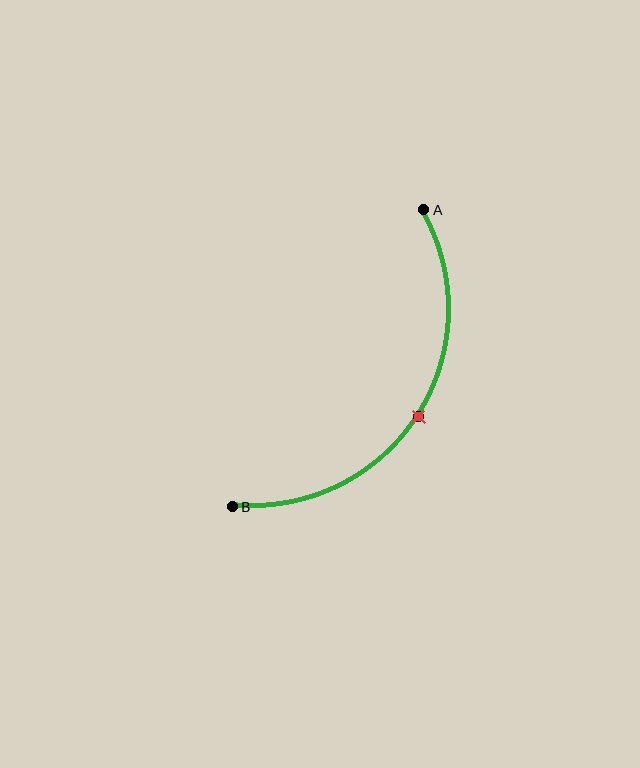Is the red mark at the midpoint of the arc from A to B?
Yes. The red mark lies on the arc at equal arc-length from both A and B — it is the arc midpoint.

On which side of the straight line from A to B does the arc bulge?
The arc bulges to the right of the straight line connecting A and B.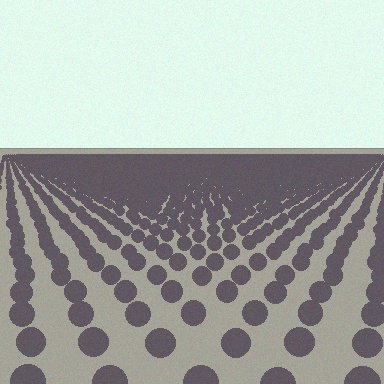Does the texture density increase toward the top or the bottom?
Density increases toward the top.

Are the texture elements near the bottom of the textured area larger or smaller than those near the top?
Larger. Near the bottom, elements are closer to the viewer and appear at a bigger on-screen size.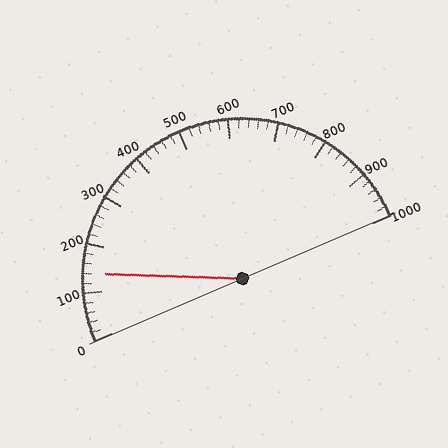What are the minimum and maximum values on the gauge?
The gauge ranges from 0 to 1000.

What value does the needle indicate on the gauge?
The needle indicates approximately 140.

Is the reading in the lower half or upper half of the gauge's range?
The reading is in the lower half of the range (0 to 1000).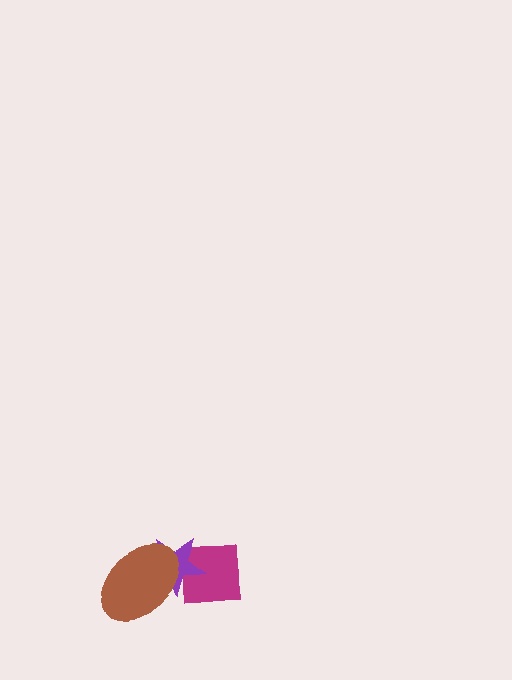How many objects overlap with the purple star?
2 objects overlap with the purple star.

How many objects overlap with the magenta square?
1 object overlaps with the magenta square.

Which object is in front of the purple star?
The brown ellipse is in front of the purple star.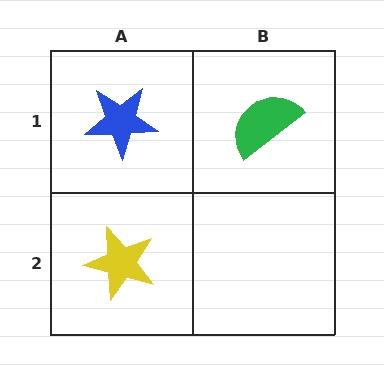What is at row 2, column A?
A yellow star.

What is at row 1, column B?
A green semicircle.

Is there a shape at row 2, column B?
No, that cell is empty.